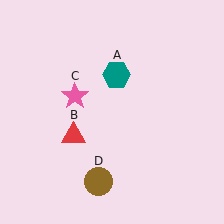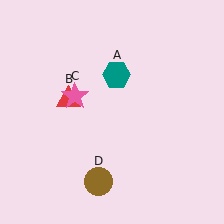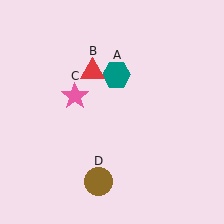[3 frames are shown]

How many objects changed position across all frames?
1 object changed position: red triangle (object B).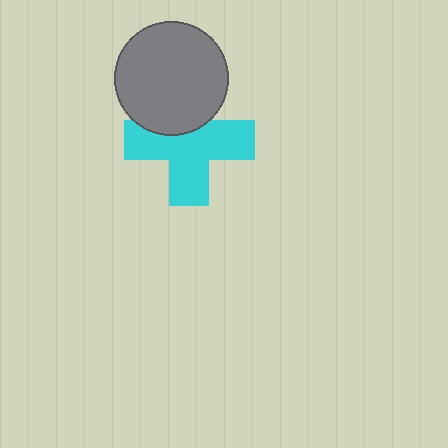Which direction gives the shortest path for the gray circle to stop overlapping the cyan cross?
Moving up gives the shortest separation.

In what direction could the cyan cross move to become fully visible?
The cyan cross could move down. That would shift it out from behind the gray circle entirely.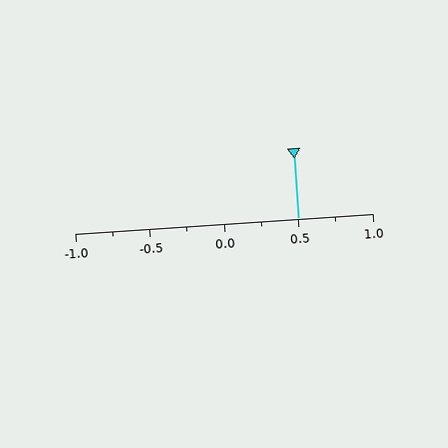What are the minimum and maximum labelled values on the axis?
The axis runs from -1.0 to 1.0.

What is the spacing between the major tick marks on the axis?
The major ticks are spaced 0.5 apart.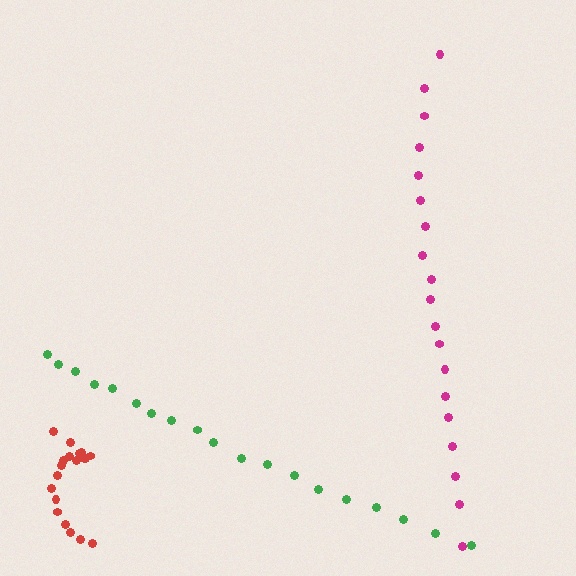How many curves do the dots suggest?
There are 3 distinct paths.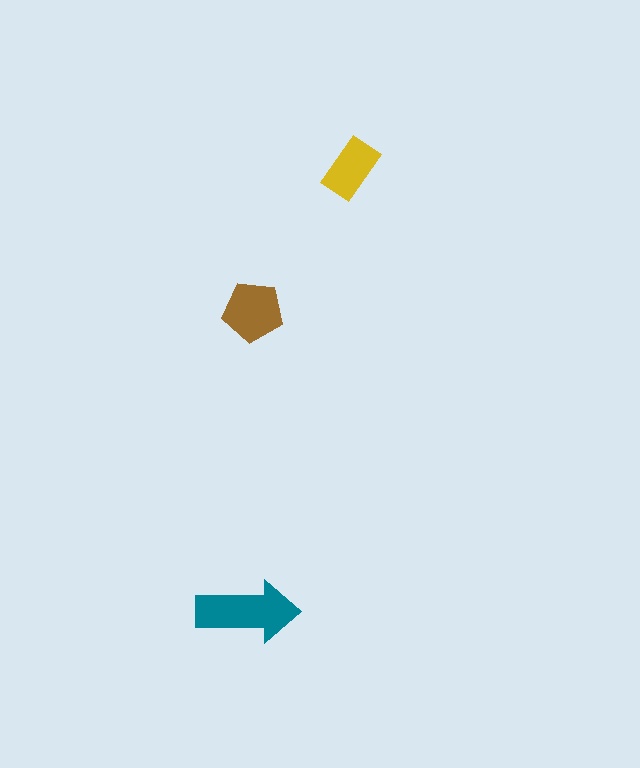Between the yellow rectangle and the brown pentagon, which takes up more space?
The brown pentagon.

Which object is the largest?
The teal arrow.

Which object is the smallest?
The yellow rectangle.